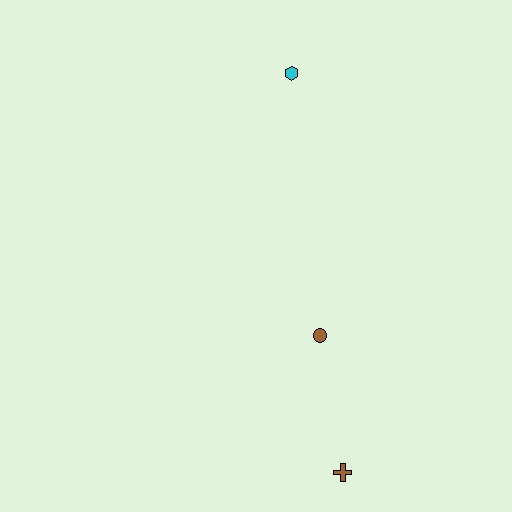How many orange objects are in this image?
There are no orange objects.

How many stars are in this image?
There are no stars.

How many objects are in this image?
There are 3 objects.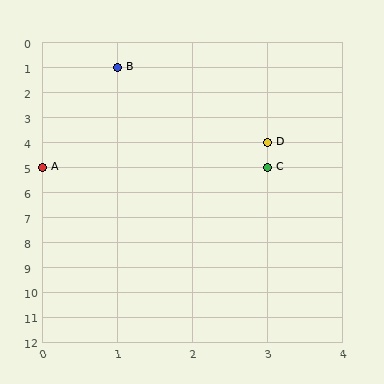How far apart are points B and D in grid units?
Points B and D are 2 columns and 3 rows apart (about 3.6 grid units diagonally).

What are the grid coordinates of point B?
Point B is at grid coordinates (1, 1).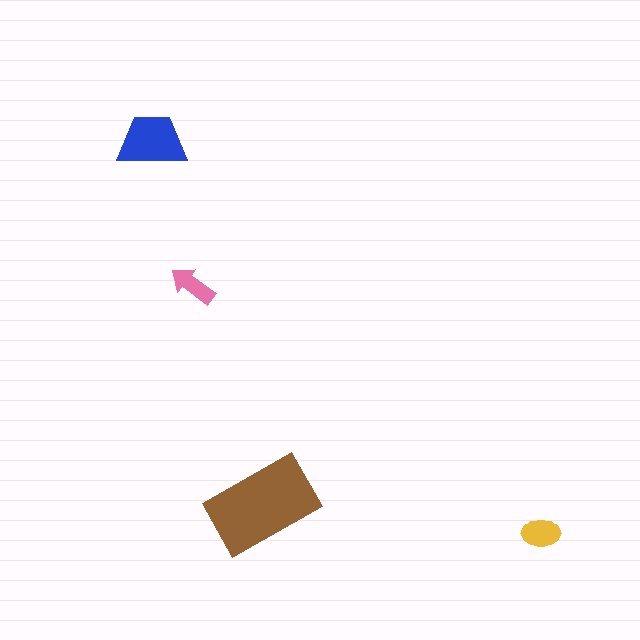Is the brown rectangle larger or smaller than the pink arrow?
Larger.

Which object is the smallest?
The pink arrow.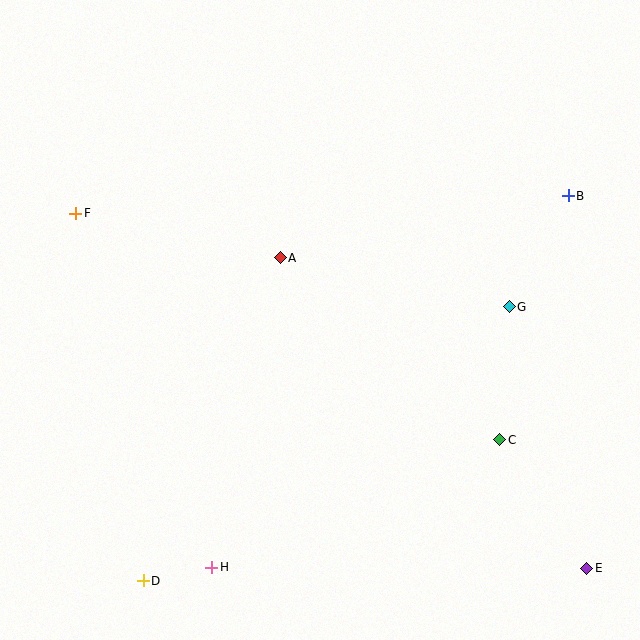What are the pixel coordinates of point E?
Point E is at (587, 568).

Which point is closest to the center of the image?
Point A at (280, 258) is closest to the center.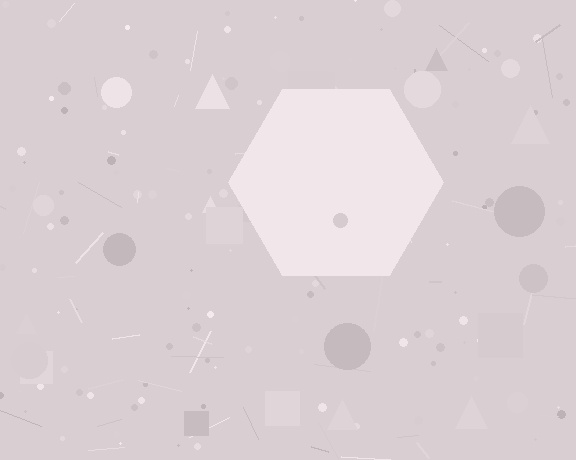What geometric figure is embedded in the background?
A hexagon is embedded in the background.